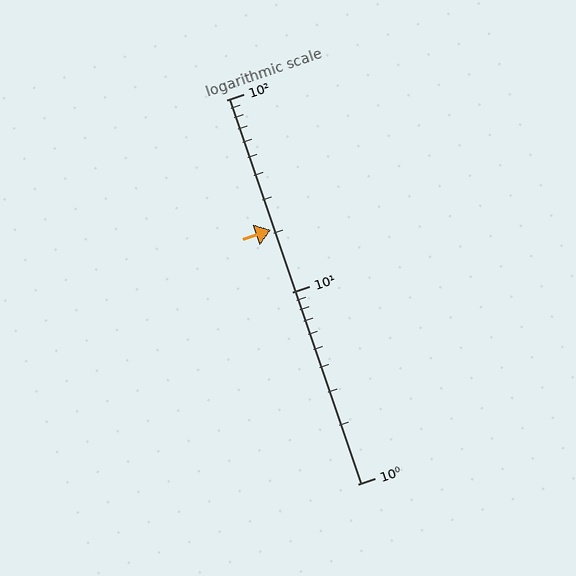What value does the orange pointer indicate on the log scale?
The pointer indicates approximately 21.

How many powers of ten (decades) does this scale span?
The scale spans 2 decades, from 1 to 100.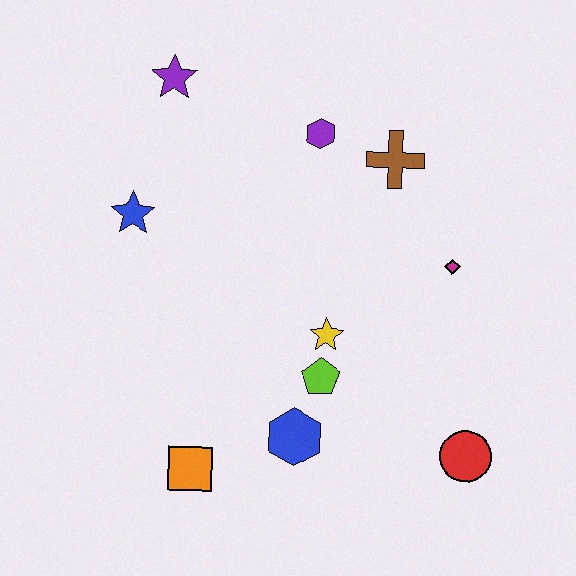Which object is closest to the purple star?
The blue star is closest to the purple star.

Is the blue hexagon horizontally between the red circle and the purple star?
Yes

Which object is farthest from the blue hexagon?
The purple star is farthest from the blue hexagon.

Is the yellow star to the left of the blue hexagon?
No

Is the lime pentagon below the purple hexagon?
Yes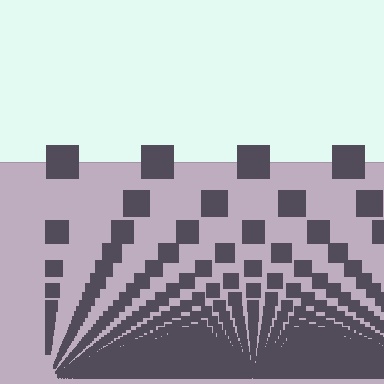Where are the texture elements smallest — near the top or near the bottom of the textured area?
Near the bottom.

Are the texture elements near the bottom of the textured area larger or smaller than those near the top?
Smaller. The gradient is inverted — elements near the bottom are smaller and denser.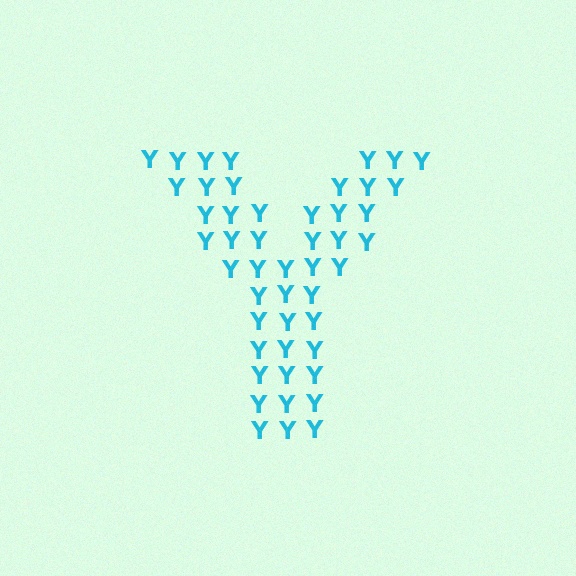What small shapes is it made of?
It is made of small letter Y's.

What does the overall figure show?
The overall figure shows the letter Y.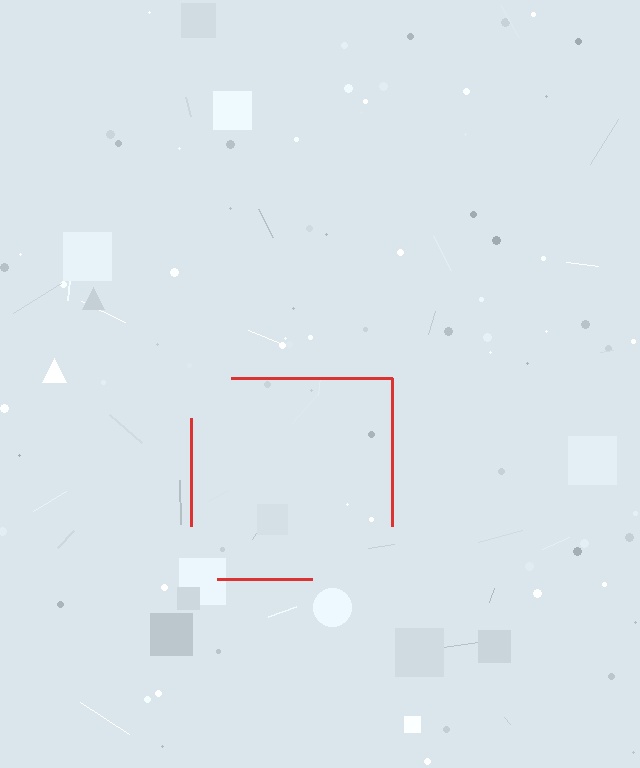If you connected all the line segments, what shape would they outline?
They would outline a square.